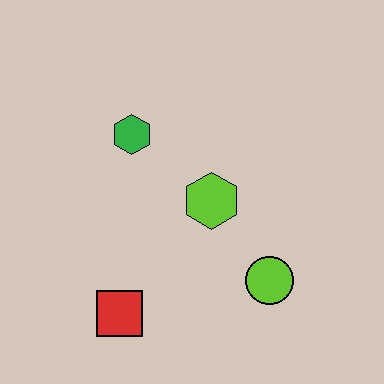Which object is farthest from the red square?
The green hexagon is farthest from the red square.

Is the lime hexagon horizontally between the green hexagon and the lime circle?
Yes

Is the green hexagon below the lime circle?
No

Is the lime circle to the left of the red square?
No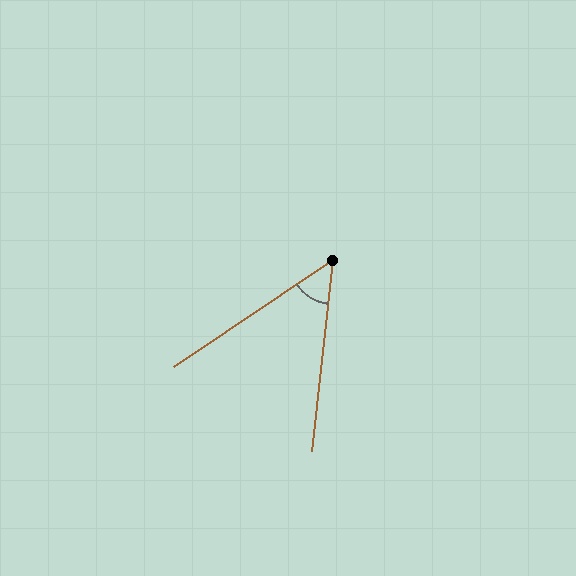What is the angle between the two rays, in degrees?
Approximately 50 degrees.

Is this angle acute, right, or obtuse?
It is acute.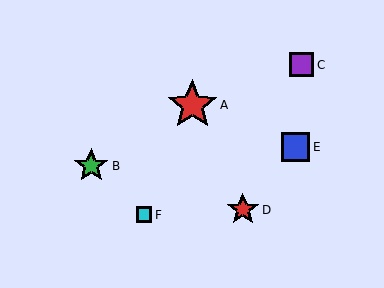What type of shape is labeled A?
Shape A is a red star.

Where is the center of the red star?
The center of the red star is at (243, 210).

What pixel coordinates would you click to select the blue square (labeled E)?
Click at (296, 147) to select the blue square E.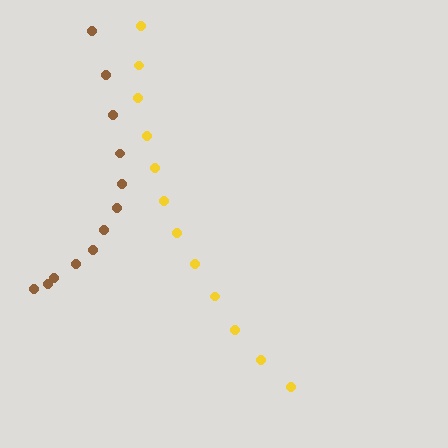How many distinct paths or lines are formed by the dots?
There are 2 distinct paths.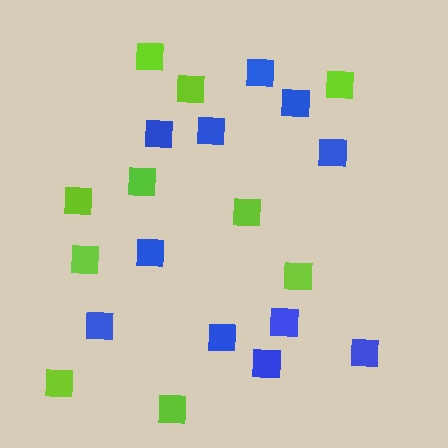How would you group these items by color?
There are 2 groups: one group of blue squares (11) and one group of lime squares (10).